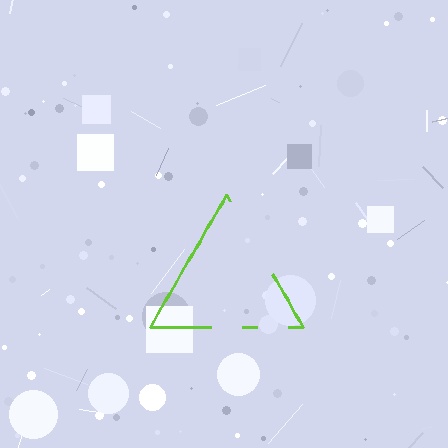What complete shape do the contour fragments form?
The contour fragments form a triangle.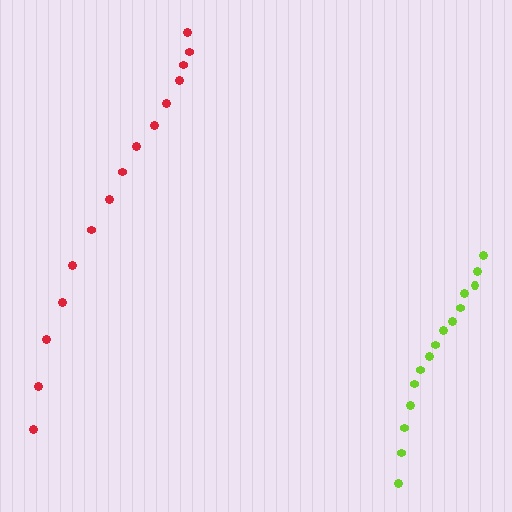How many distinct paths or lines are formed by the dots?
There are 2 distinct paths.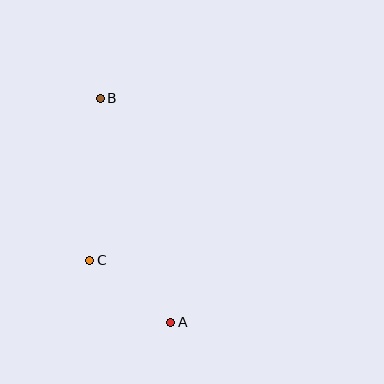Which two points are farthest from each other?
Points A and B are farthest from each other.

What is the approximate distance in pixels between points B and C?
The distance between B and C is approximately 163 pixels.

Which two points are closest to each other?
Points A and C are closest to each other.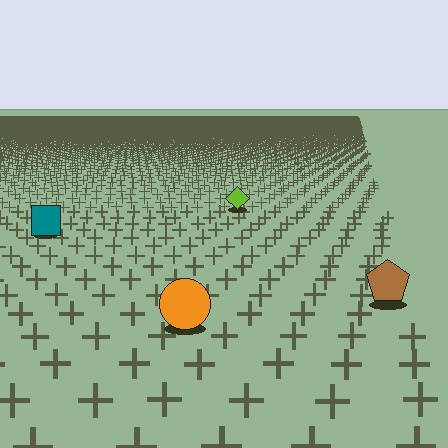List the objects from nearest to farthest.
From nearest to farthest: the orange circle, the brown pentagon, the teal square, the lime diamond.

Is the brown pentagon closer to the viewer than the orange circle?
No. The orange circle is closer — you can tell from the texture gradient: the ground texture is coarser near it.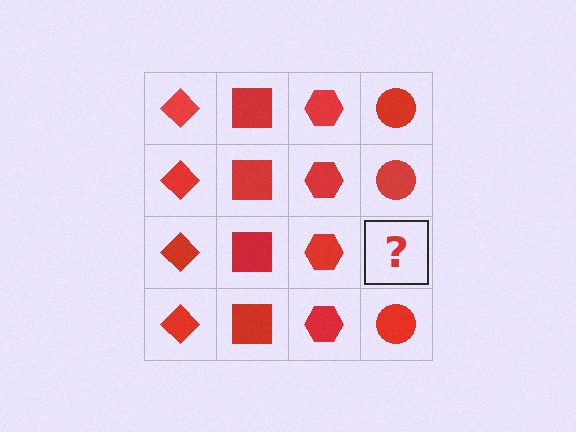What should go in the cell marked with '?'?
The missing cell should contain a red circle.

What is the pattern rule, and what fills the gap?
The rule is that each column has a consistent shape. The gap should be filled with a red circle.